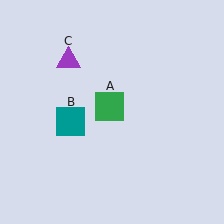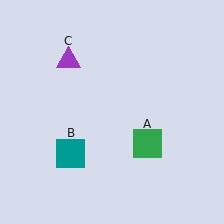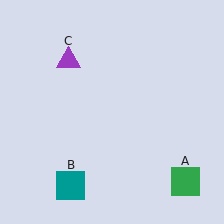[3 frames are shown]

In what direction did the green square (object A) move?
The green square (object A) moved down and to the right.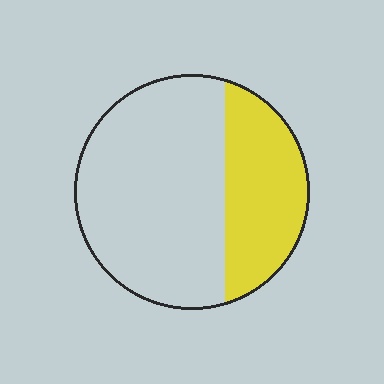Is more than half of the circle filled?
No.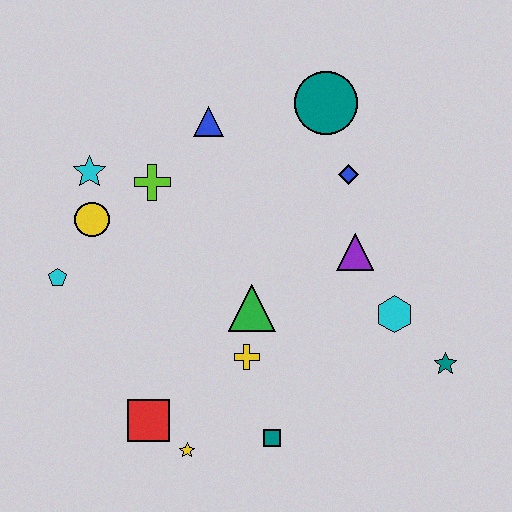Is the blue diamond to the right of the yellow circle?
Yes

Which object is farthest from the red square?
The teal circle is farthest from the red square.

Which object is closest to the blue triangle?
The lime cross is closest to the blue triangle.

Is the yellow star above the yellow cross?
No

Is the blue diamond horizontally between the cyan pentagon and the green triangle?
No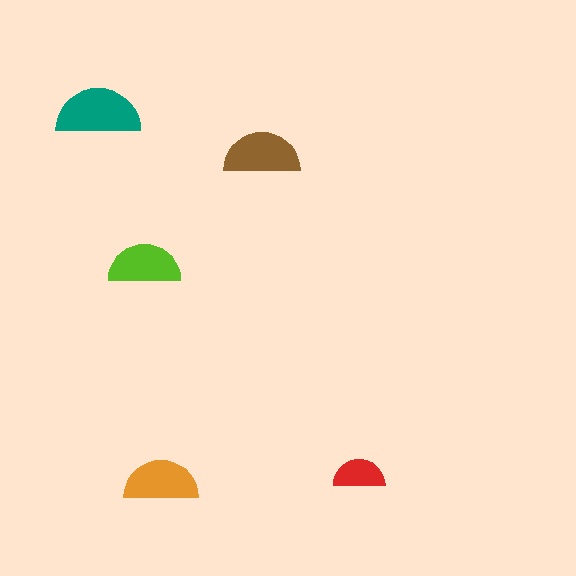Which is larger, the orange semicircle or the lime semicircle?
The orange one.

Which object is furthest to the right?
The red semicircle is rightmost.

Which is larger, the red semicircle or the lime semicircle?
The lime one.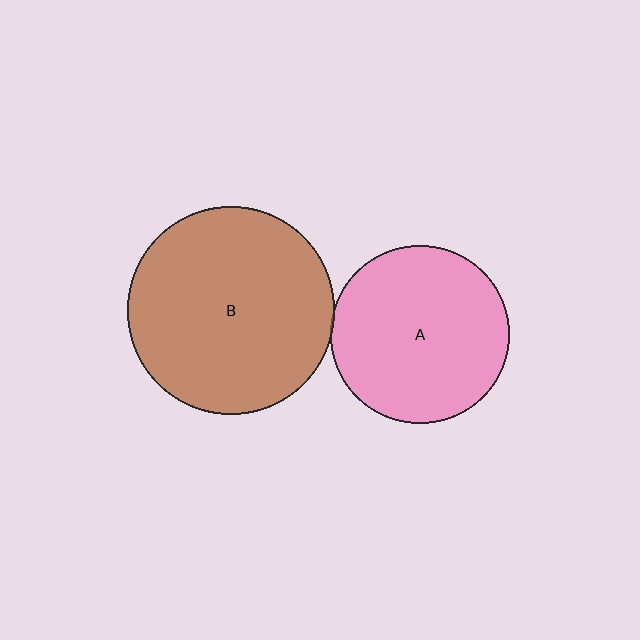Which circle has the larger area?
Circle B (brown).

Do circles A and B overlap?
Yes.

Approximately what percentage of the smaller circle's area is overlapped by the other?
Approximately 5%.